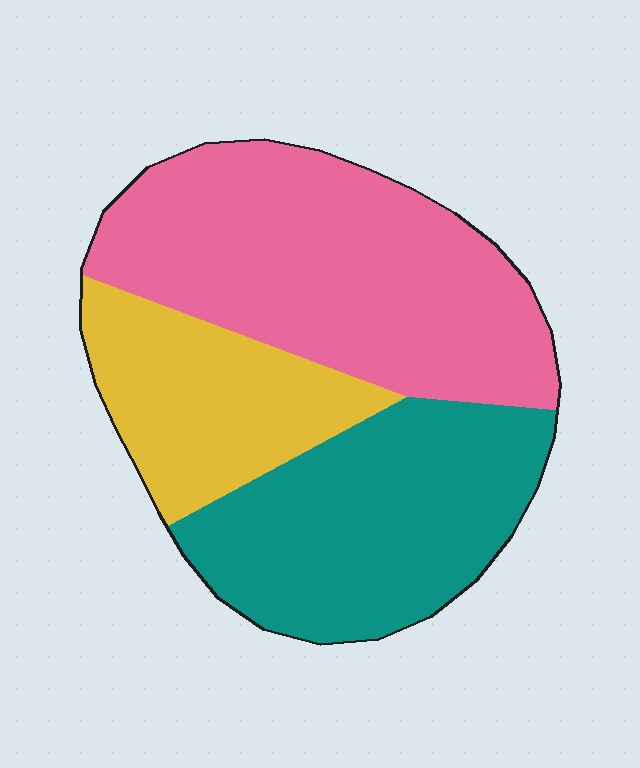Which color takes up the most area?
Pink, at roughly 45%.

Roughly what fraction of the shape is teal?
Teal takes up about one third (1/3) of the shape.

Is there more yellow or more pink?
Pink.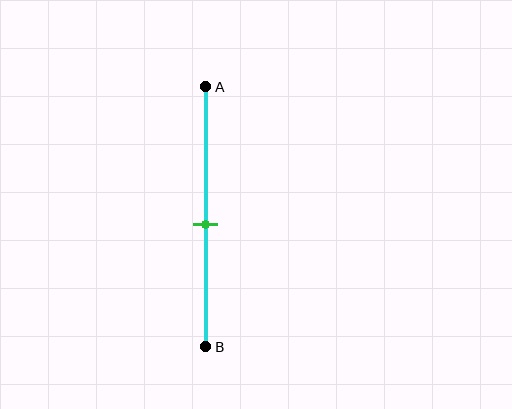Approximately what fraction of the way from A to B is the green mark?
The green mark is approximately 55% of the way from A to B.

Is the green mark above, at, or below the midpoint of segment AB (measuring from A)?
The green mark is approximately at the midpoint of segment AB.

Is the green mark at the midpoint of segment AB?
Yes, the mark is approximately at the midpoint.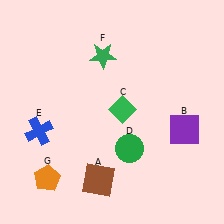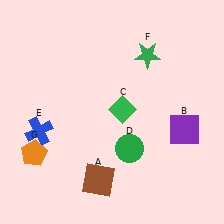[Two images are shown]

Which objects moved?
The objects that moved are: the green star (F), the orange pentagon (G).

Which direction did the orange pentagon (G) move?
The orange pentagon (G) moved up.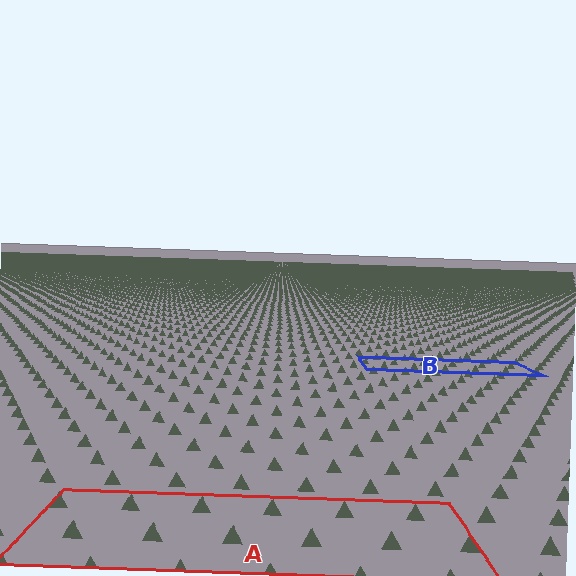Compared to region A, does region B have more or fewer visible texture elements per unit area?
Region B has more texture elements per unit area — they are packed more densely because it is farther away.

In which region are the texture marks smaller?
The texture marks are smaller in region B, because it is farther away.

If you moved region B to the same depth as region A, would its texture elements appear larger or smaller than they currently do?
They would appear larger. At a closer depth, the same texture elements are projected at a bigger on-screen size.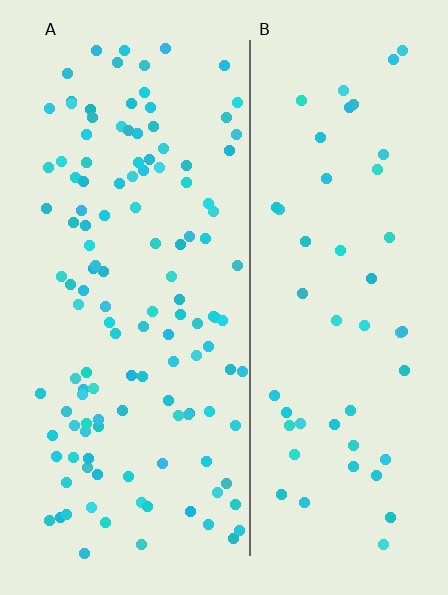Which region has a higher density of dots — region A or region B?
A (the left).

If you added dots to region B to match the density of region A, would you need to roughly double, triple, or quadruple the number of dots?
Approximately triple.